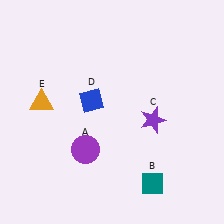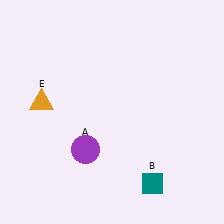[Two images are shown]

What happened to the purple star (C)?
The purple star (C) was removed in Image 2. It was in the bottom-right area of Image 1.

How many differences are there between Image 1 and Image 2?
There are 2 differences between the two images.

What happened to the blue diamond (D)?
The blue diamond (D) was removed in Image 2. It was in the top-left area of Image 1.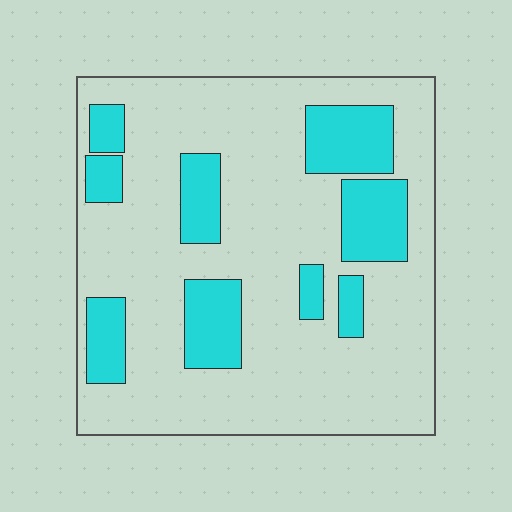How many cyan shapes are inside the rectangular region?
9.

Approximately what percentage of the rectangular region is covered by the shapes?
Approximately 25%.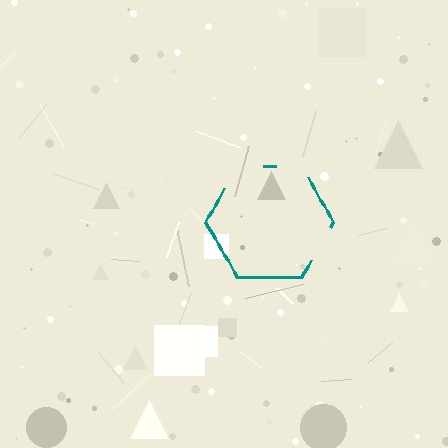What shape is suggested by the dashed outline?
The dashed outline suggests a hexagon.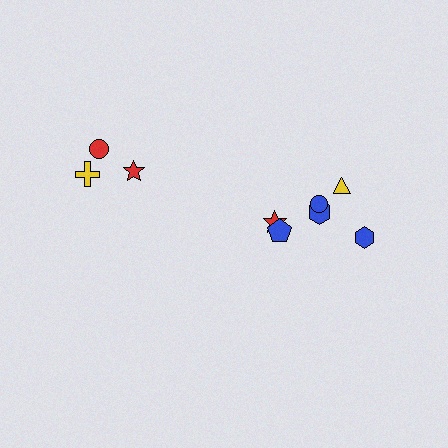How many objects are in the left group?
There are 3 objects.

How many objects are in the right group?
There are 6 objects.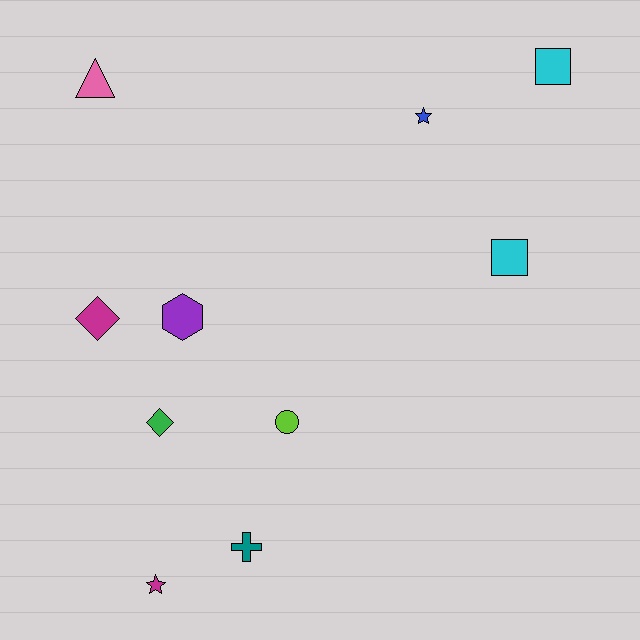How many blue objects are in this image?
There is 1 blue object.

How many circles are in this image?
There is 1 circle.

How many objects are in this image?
There are 10 objects.